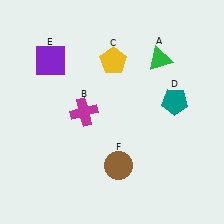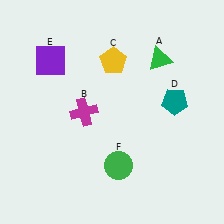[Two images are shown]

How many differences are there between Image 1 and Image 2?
There is 1 difference between the two images.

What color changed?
The circle (F) changed from brown in Image 1 to green in Image 2.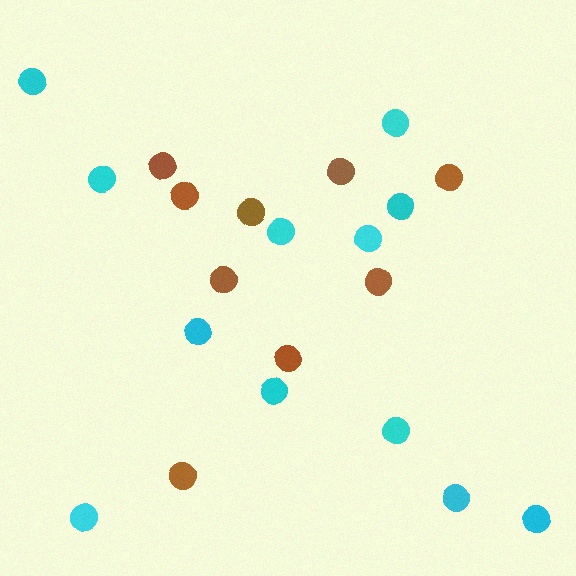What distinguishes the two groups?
There are 2 groups: one group of cyan circles (12) and one group of brown circles (9).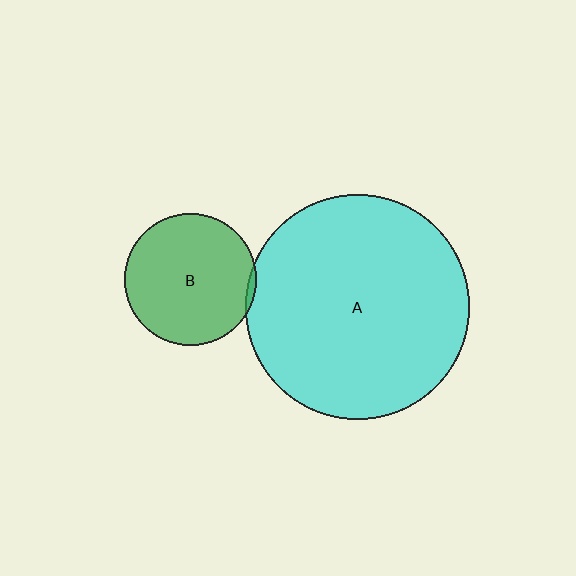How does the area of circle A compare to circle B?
Approximately 2.9 times.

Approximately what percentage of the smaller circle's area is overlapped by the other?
Approximately 5%.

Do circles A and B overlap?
Yes.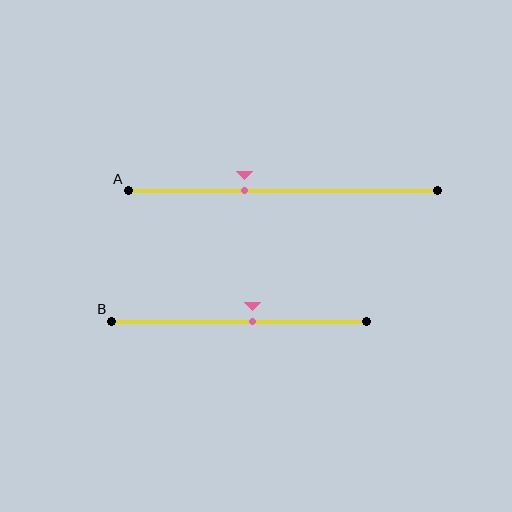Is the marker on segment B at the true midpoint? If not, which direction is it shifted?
No, the marker on segment B is shifted to the right by about 5% of the segment length.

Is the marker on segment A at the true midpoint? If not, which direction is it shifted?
No, the marker on segment A is shifted to the left by about 13% of the segment length.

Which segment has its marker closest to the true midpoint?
Segment B has its marker closest to the true midpoint.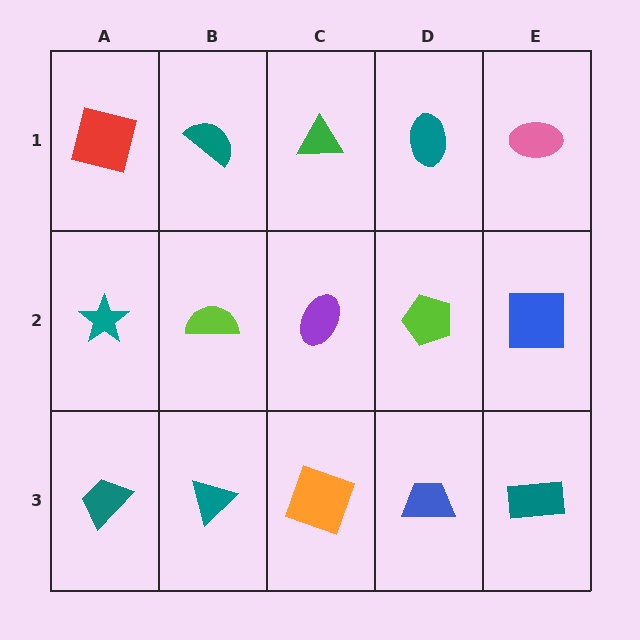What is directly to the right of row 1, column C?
A teal ellipse.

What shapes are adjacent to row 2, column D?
A teal ellipse (row 1, column D), a blue trapezoid (row 3, column D), a purple ellipse (row 2, column C), a blue square (row 2, column E).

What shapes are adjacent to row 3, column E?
A blue square (row 2, column E), a blue trapezoid (row 3, column D).